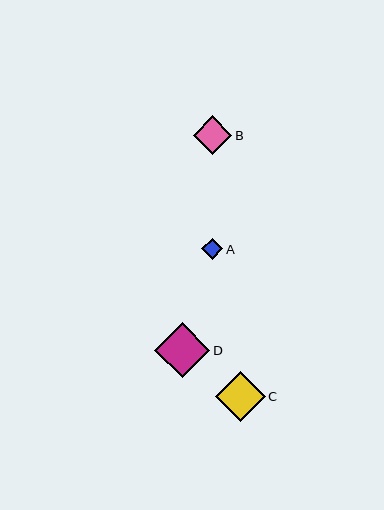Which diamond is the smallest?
Diamond A is the smallest with a size of approximately 21 pixels.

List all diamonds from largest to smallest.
From largest to smallest: D, C, B, A.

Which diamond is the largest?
Diamond D is the largest with a size of approximately 55 pixels.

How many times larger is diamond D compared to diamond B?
Diamond D is approximately 1.4 times the size of diamond B.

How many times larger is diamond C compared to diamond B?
Diamond C is approximately 1.3 times the size of diamond B.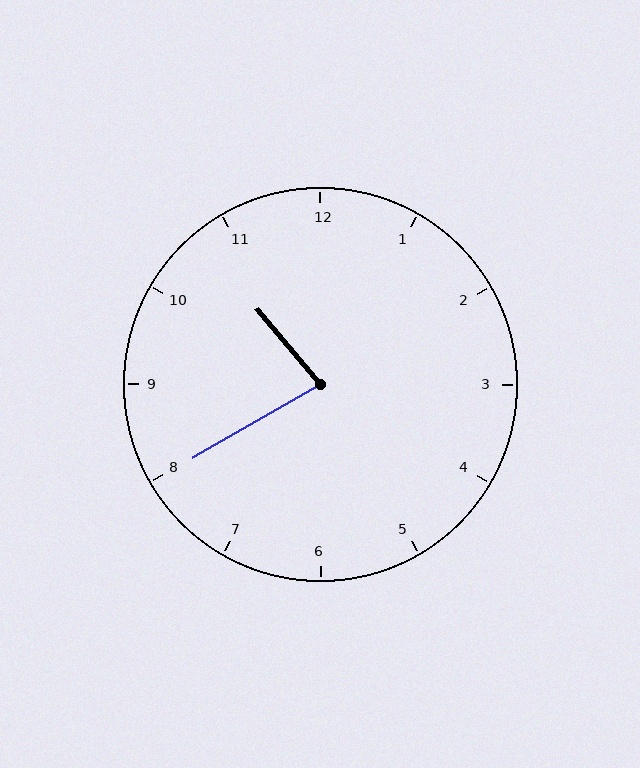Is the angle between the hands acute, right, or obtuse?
It is acute.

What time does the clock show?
10:40.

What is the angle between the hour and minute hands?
Approximately 80 degrees.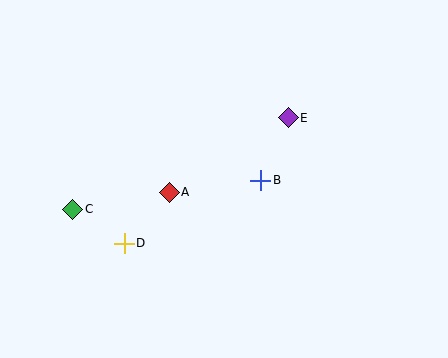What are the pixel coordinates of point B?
Point B is at (261, 180).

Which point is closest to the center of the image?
Point B at (261, 180) is closest to the center.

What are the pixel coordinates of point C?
Point C is at (73, 209).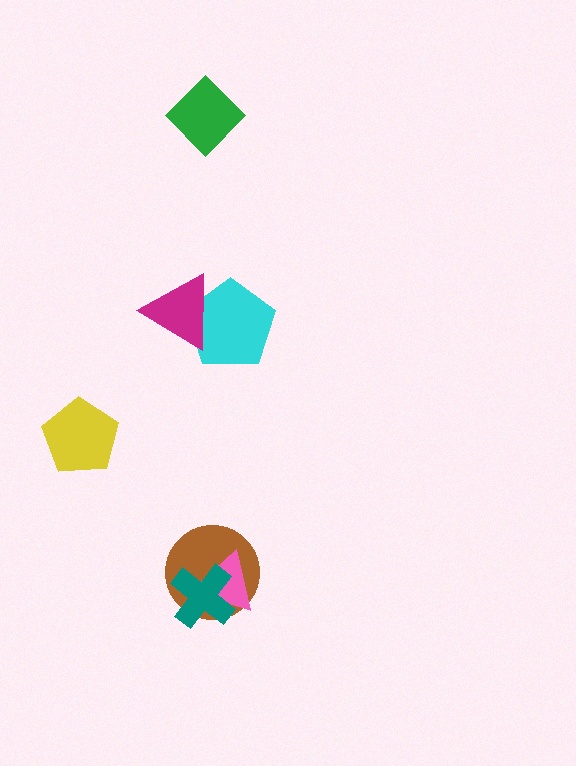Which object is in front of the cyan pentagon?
The magenta triangle is in front of the cyan pentagon.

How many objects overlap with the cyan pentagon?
1 object overlaps with the cyan pentagon.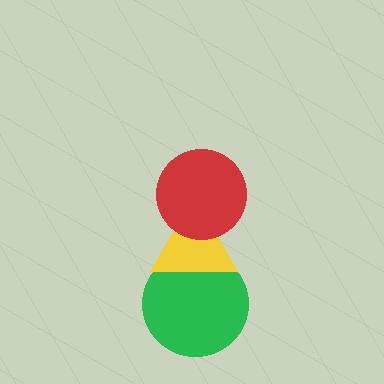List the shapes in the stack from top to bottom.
From top to bottom: the red circle, the yellow triangle, the green circle.